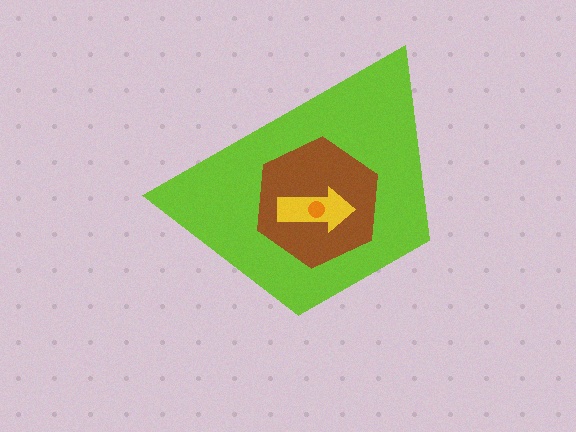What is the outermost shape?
The lime trapezoid.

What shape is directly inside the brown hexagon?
The yellow arrow.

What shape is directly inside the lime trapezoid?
The brown hexagon.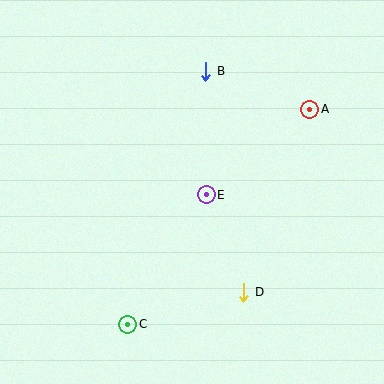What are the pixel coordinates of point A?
Point A is at (310, 109).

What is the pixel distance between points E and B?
The distance between E and B is 124 pixels.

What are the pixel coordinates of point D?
Point D is at (244, 292).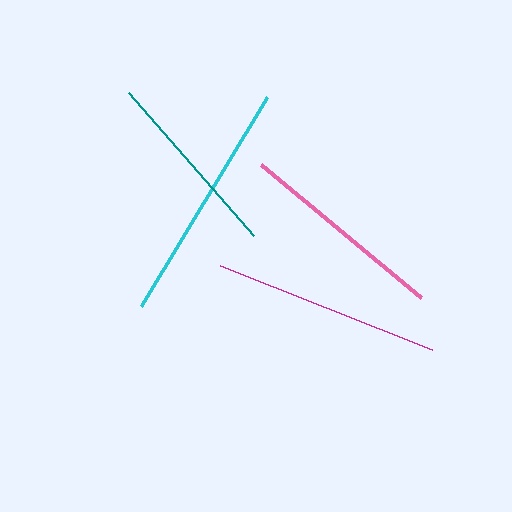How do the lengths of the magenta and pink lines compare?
The magenta and pink lines are approximately the same length.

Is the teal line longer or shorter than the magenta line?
The magenta line is longer than the teal line.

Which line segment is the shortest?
The teal line is the shortest at approximately 190 pixels.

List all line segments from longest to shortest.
From longest to shortest: cyan, magenta, pink, teal.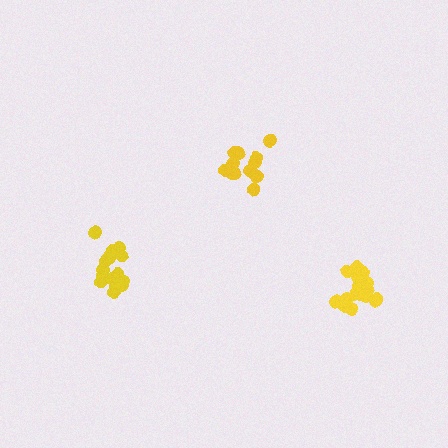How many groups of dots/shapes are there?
There are 3 groups.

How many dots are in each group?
Group 1: 13 dots, Group 2: 17 dots, Group 3: 16 dots (46 total).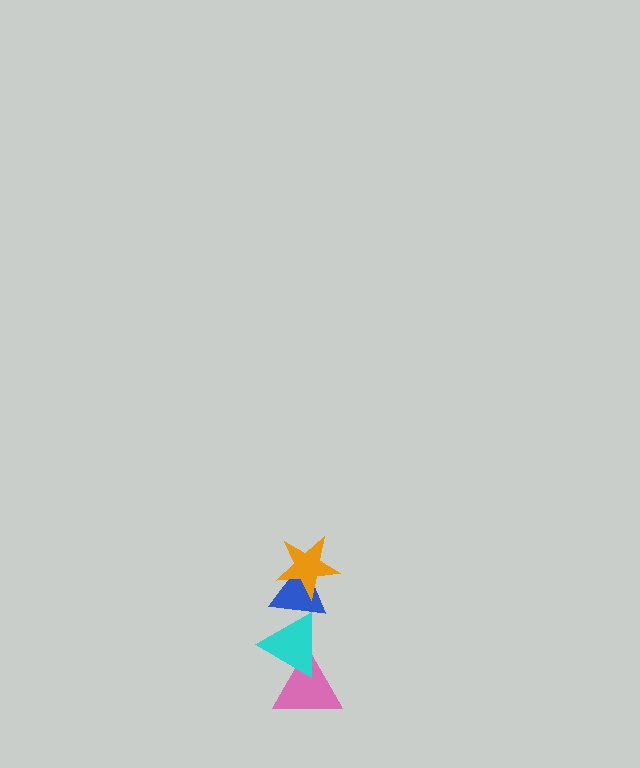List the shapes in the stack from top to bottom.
From top to bottom: the orange star, the blue triangle, the cyan triangle, the pink triangle.